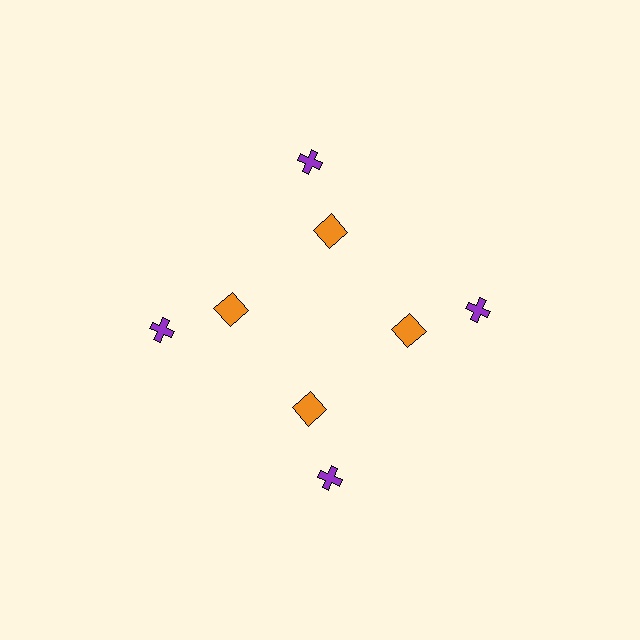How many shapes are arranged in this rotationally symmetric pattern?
There are 8 shapes, arranged in 4 groups of 2.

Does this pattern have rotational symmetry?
Yes, this pattern has 4-fold rotational symmetry. It looks the same after rotating 90 degrees around the center.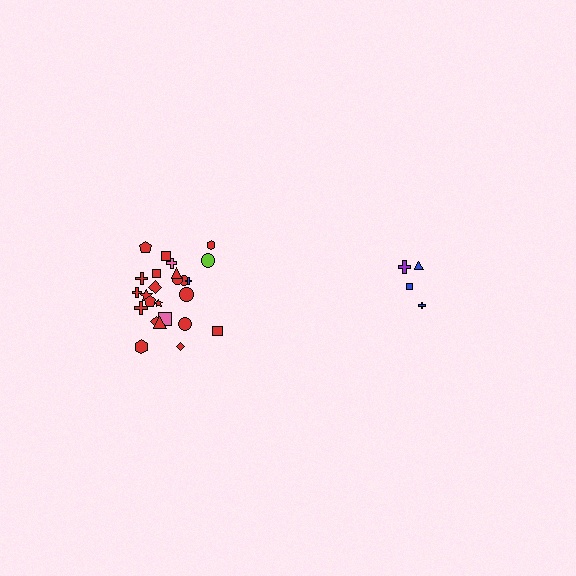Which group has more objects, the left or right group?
The left group.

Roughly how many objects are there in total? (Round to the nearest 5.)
Roughly 30 objects in total.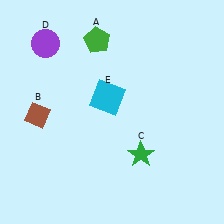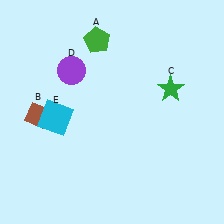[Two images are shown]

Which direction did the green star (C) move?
The green star (C) moved up.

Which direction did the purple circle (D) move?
The purple circle (D) moved down.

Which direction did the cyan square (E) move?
The cyan square (E) moved left.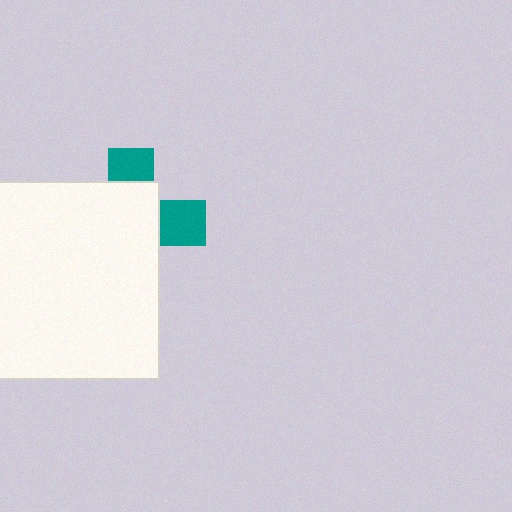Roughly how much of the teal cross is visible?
A small part of it is visible (roughly 31%).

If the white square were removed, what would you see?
You would see the complete teal cross.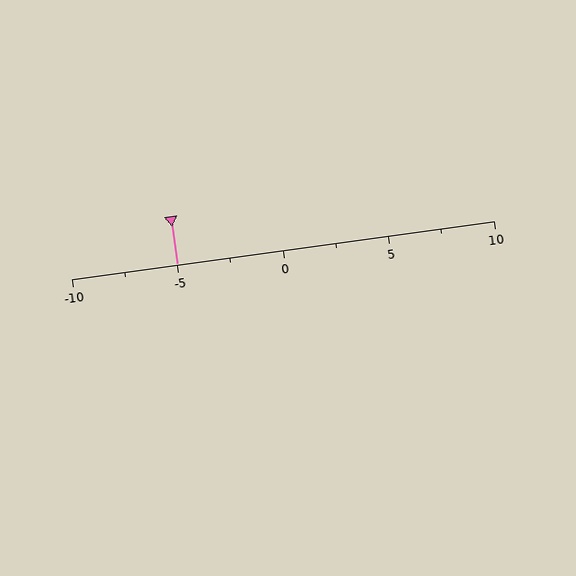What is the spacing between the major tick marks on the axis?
The major ticks are spaced 5 apart.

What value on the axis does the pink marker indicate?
The marker indicates approximately -5.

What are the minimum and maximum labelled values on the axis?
The axis runs from -10 to 10.